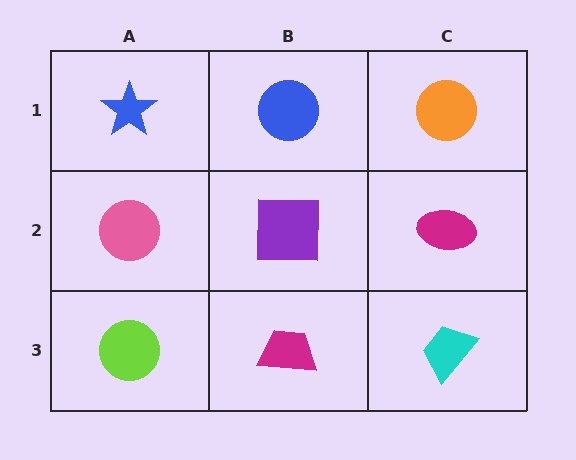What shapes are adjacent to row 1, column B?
A purple square (row 2, column B), a blue star (row 1, column A), an orange circle (row 1, column C).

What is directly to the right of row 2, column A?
A purple square.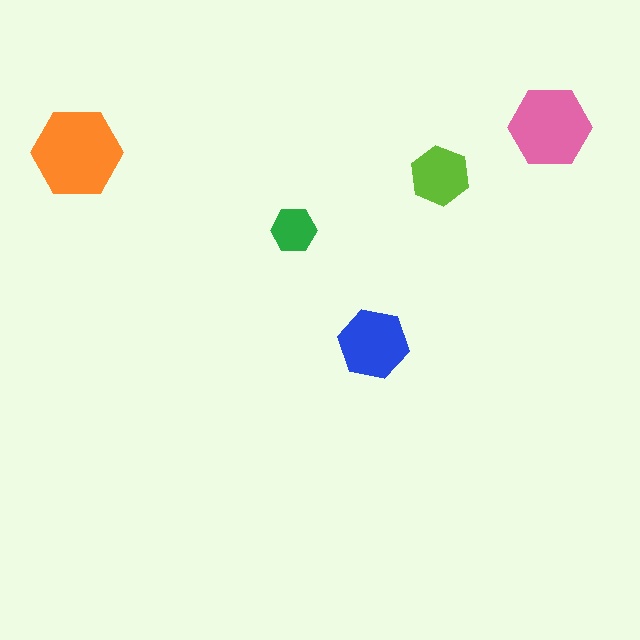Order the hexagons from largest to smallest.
the orange one, the pink one, the blue one, the lime one, the green one.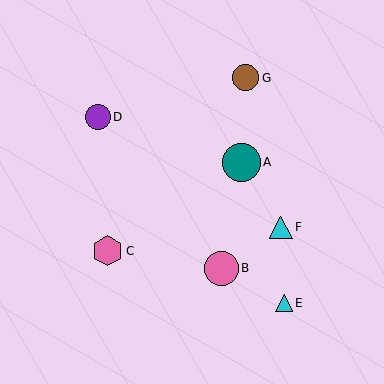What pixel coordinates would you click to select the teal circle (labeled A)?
Click at (241, 162) to select the teal circle A.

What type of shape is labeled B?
Shape B is a pink circle.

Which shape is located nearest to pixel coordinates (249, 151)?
The teal circle (labeled A) at (241, 162) is nearest to that location.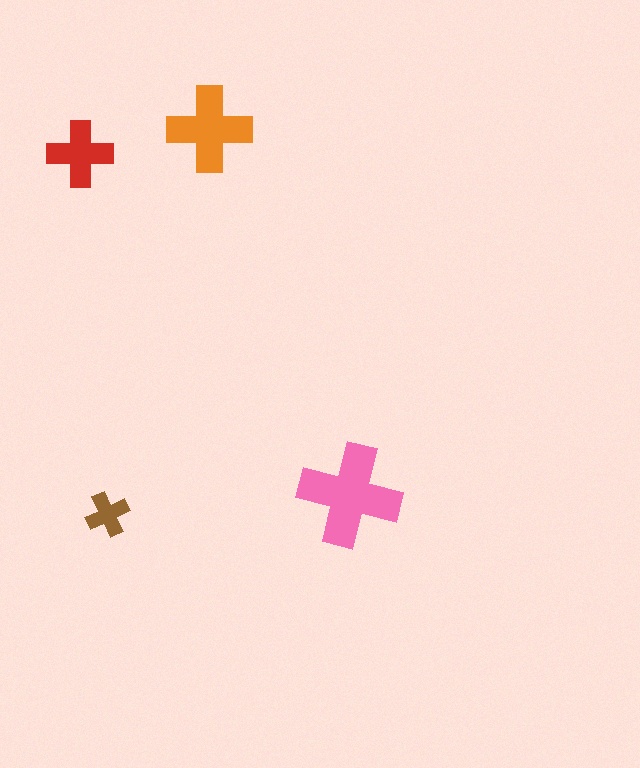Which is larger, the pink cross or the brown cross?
The pink one.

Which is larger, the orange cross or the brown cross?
The orange one.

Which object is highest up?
The orange cross is topmost.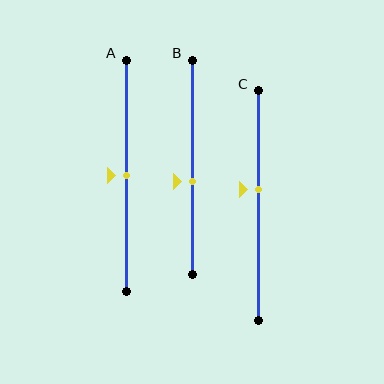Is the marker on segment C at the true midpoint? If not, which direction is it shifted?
No, the marker on segment C is shifted upward by about 7% of the segment length.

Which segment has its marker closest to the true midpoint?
Segment A has its marker closest to the true midpoint.